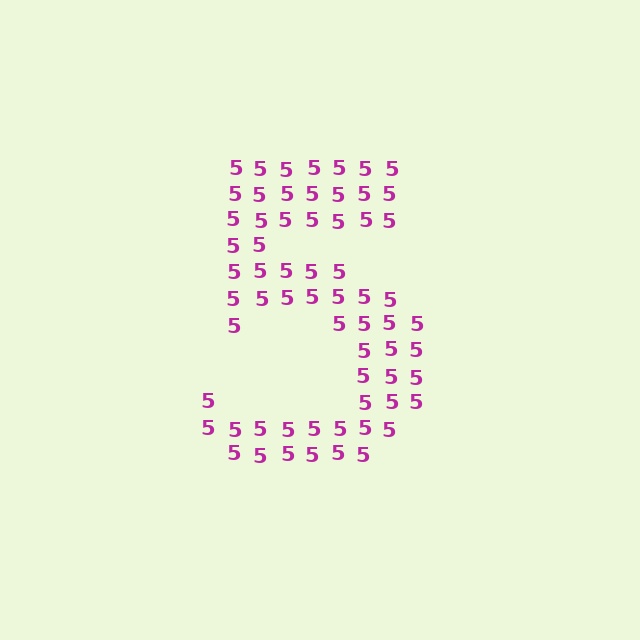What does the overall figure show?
The overall figure shows the digit 5.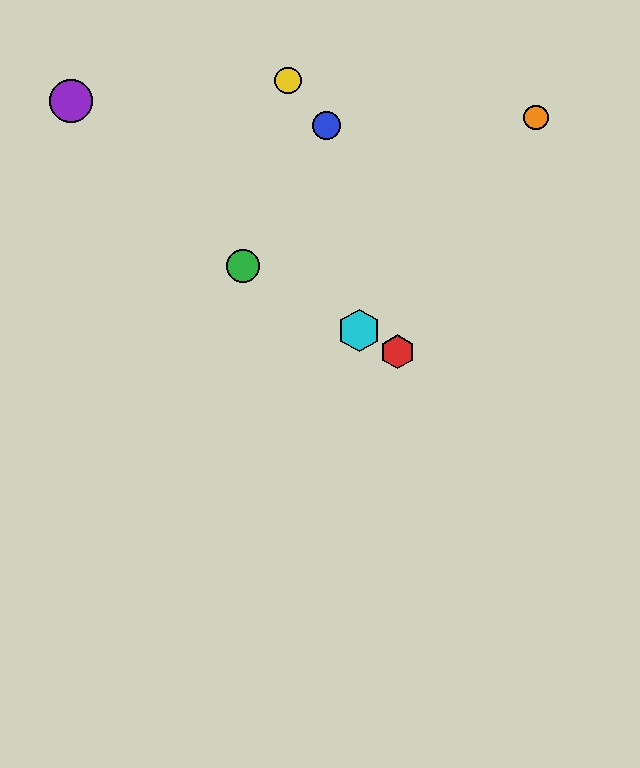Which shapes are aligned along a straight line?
The red hexagon, the green circle, the cyan hexagon are aligned along a straight line.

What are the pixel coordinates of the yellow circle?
The yellow circle is at (288, 80).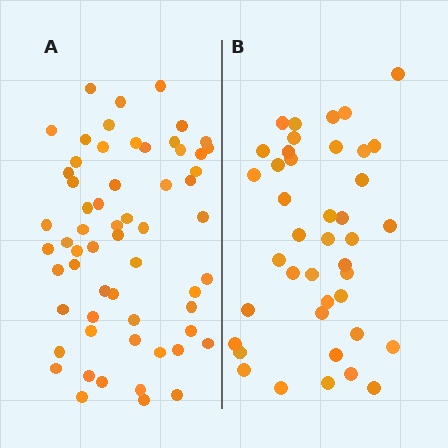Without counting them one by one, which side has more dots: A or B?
Region A (the left region) has more dots.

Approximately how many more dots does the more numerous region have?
Region A has approximately 20 more dots than region B.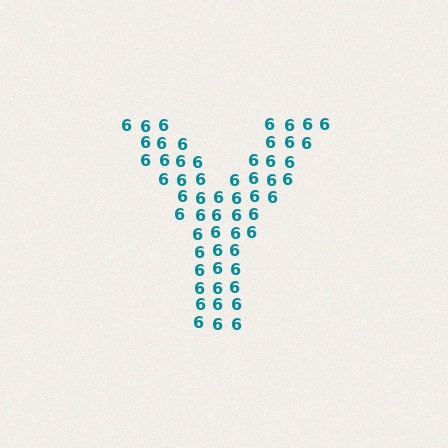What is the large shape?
The large shape is the letter Y.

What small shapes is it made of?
It is made of small digit 6's.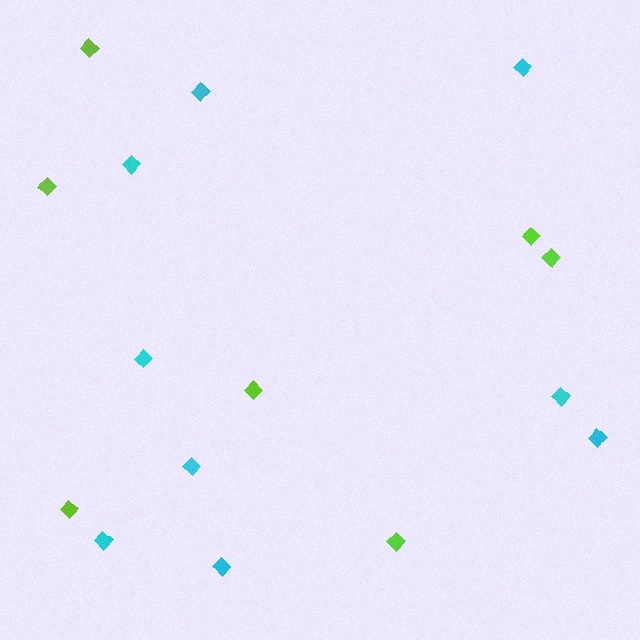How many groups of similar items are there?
There are 2 groups: one group of cyan diamonds (9) and one group of lime diamonds (7).